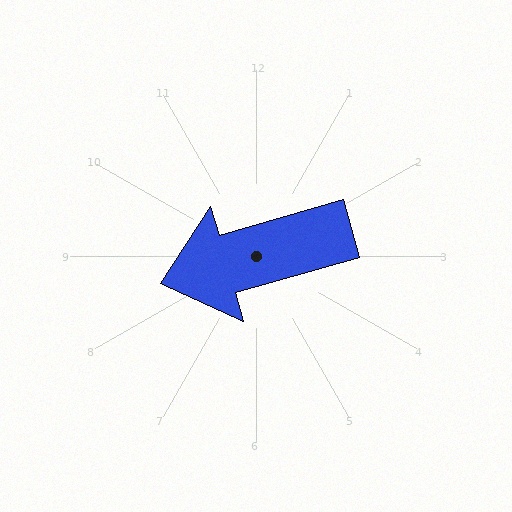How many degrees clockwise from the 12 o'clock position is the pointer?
Approximately 254 degrees.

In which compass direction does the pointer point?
West.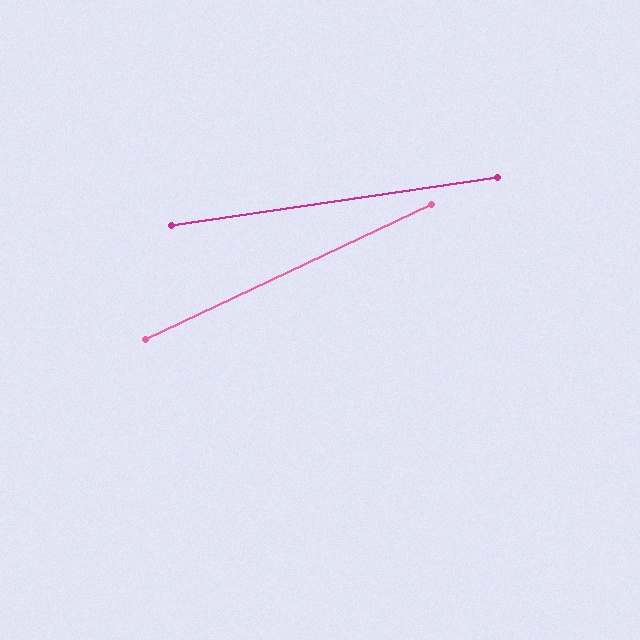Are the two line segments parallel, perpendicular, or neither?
Neither parallel nor perpendicular — they differ by about 17°.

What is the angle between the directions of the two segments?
Approximately 17 degrees.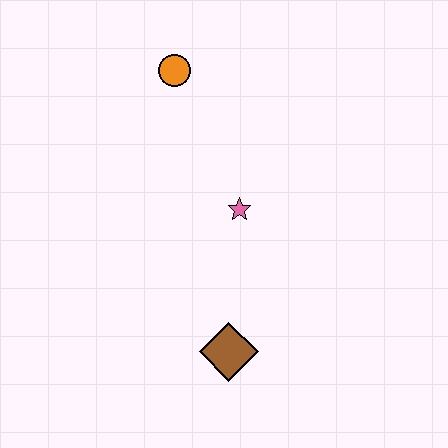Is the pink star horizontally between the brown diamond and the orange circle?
No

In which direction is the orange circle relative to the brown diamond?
The orange circle is above the brown diamond.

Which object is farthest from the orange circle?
The brown diamond is farthest from the orange circle.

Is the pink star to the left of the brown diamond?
No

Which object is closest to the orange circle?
The pink star is closest to the orange circle.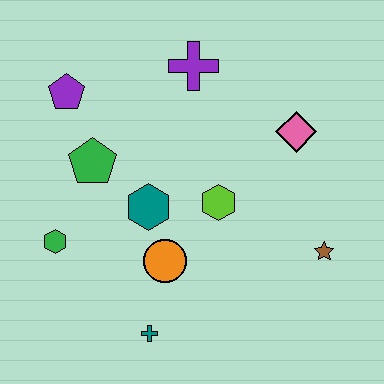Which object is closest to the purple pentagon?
The green pentagon is closest to the purple pentagon.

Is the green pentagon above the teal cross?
Yes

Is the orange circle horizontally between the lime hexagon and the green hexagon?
Yes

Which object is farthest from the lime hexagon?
The purple pentagon is farthest from the lime hexagon.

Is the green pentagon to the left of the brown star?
Yes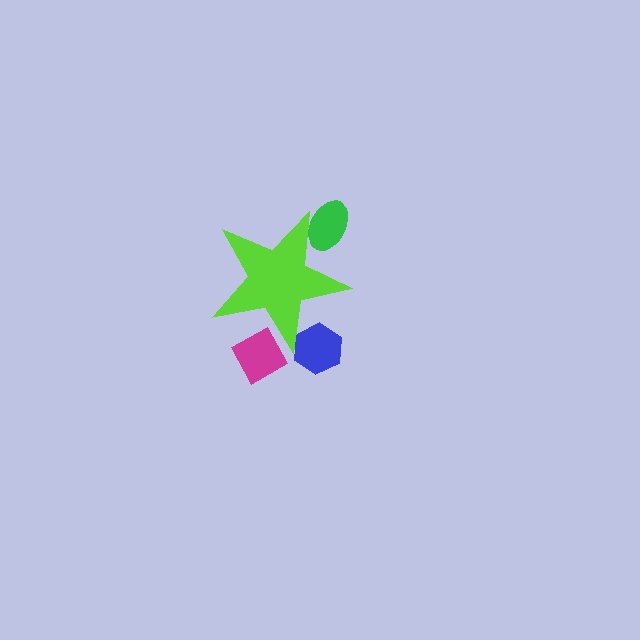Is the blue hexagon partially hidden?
Yes, the blue hexagon is partially hidden behind the lime star.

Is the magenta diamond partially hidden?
Yes, the magenta diamond is partially hidden behind the lime star.